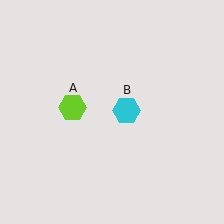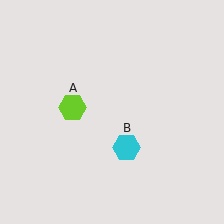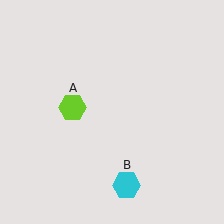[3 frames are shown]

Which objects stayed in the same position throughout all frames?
Lime hexagon (object A) remained stationary.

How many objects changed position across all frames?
1 object changed position: cyan hexagon (object B).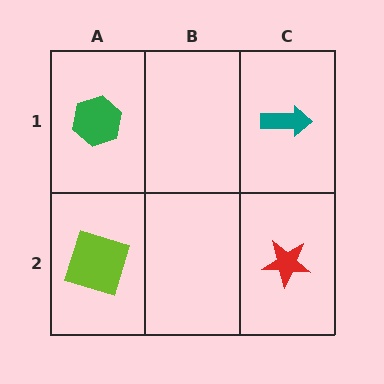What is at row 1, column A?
A green hexagon.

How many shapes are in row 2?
2 shapes.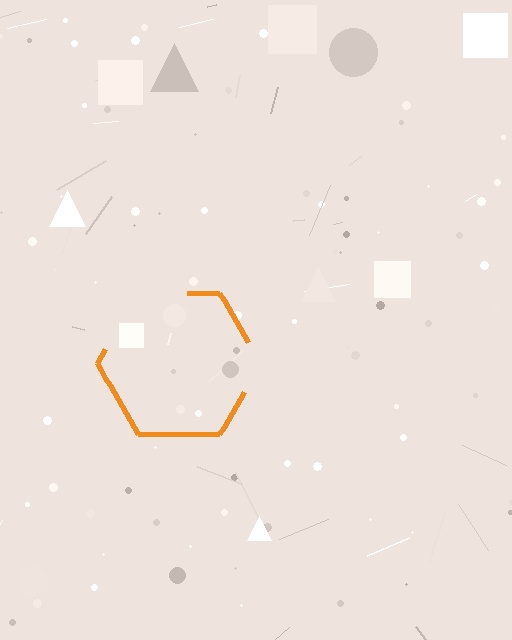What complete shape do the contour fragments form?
The contour fragments form a hexagon.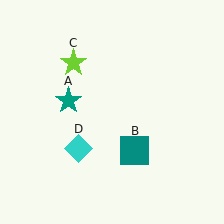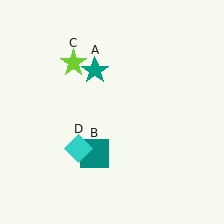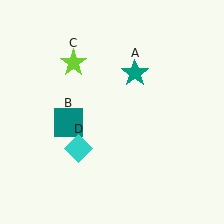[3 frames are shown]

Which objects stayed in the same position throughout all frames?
Lime star (object C) and cyan diamond (object D) remained stationary.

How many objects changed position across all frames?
2 objects changed position: teal star (object A), teal square (object B).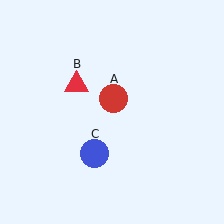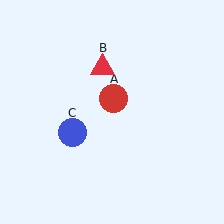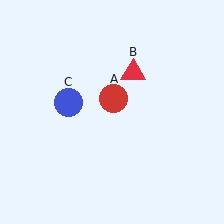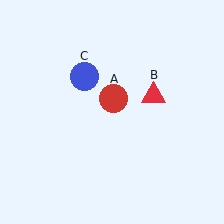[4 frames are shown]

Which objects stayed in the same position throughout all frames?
Red circle (object A) remained stationary.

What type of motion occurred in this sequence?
The red triangle (object B), blue circle (object C) rotated clockwise around the center of the scene.